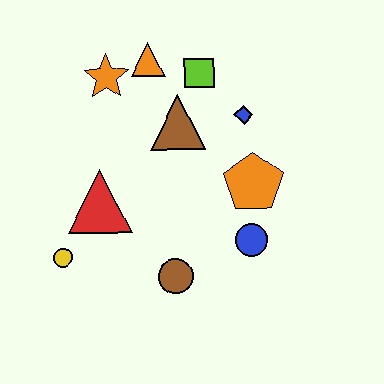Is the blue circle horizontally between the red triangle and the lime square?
No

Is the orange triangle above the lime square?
Yes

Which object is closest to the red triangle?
The yellow circle is closest to the red triangle.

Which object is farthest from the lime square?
The yellow circle is farthest from the lime square.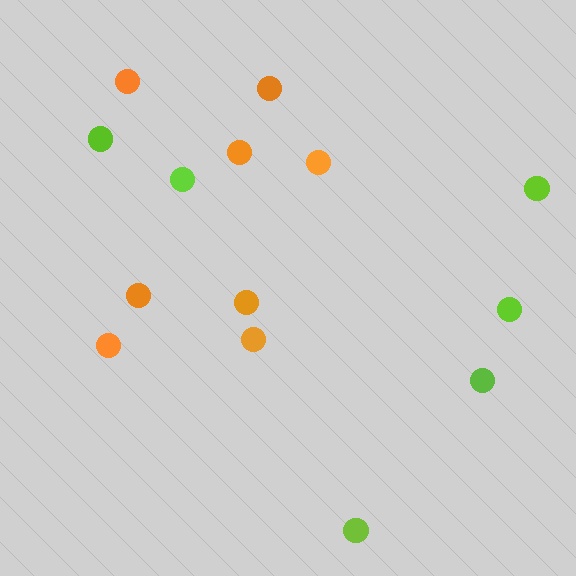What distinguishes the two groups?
There are 2 groups: one group of lime circles (6) and one group of orange circles (8).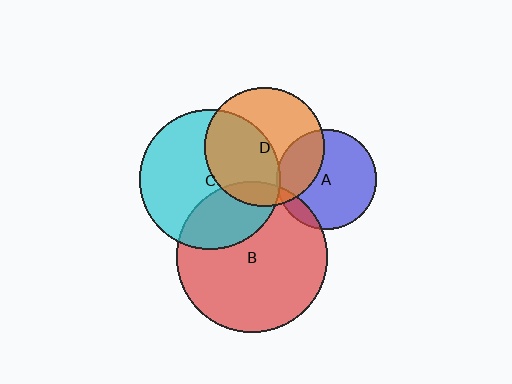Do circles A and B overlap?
Yes.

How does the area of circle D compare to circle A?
Approximately 1.4 times.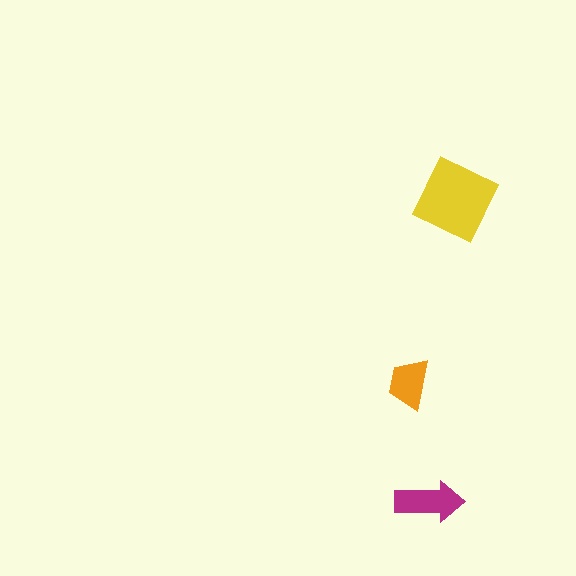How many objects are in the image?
There are 3 objects in the image.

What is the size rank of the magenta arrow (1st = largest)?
2nd.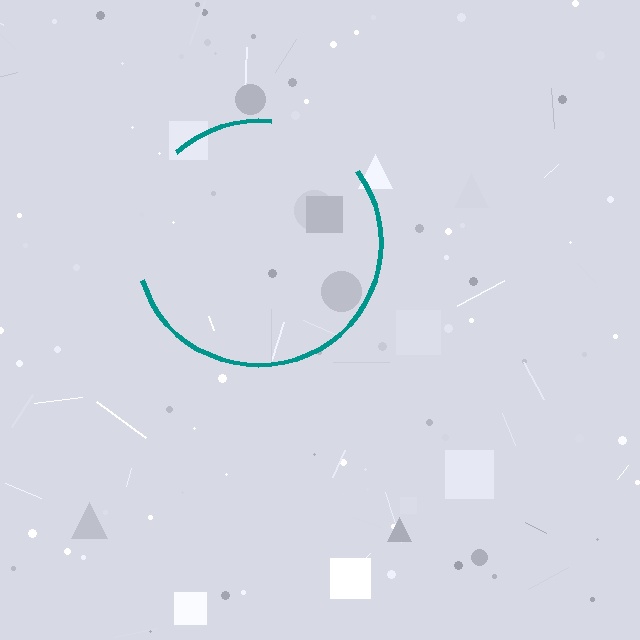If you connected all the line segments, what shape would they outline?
They would outline a circle.